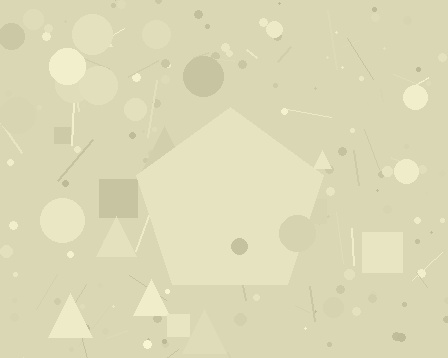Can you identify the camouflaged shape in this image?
The camouflaged shape is a pentagon.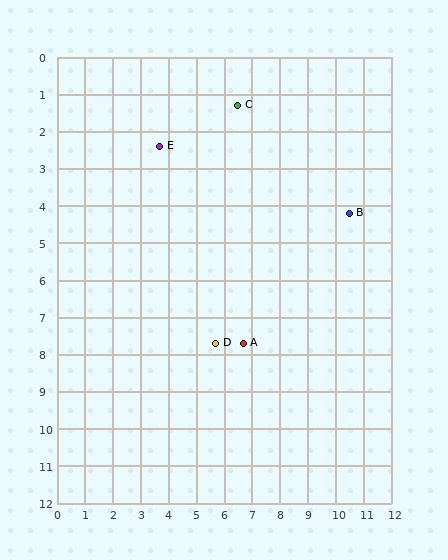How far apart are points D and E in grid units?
Points D and E are about 5.7 grid units apart.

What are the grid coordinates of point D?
Point D is at approximately (5.7, 7.7).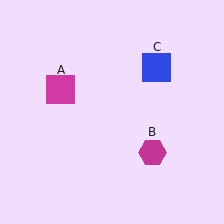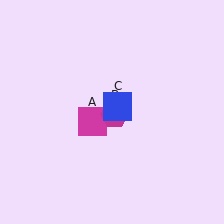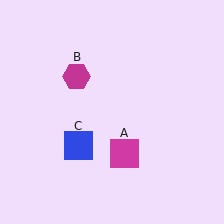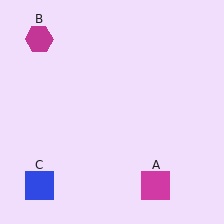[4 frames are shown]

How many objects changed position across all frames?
3 objects changed position: magenta square (object A), magenta hexagon (object B), blue square (object C).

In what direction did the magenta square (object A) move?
The magenta square (object A) moved down and to the right.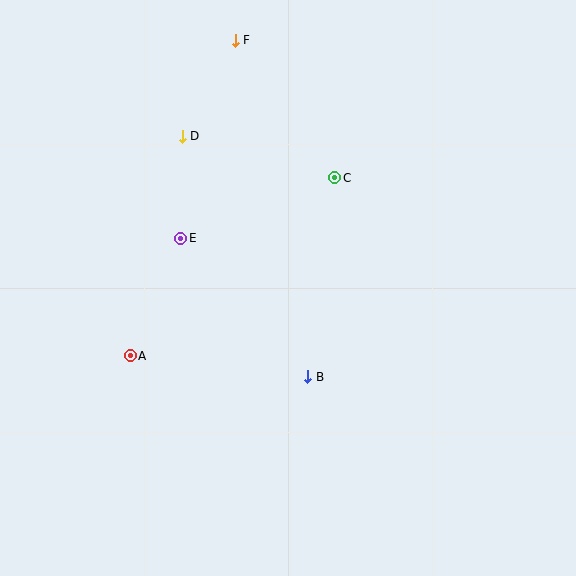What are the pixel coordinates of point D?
Point D is at (182, 136).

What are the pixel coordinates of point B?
Point B is at (308, 377).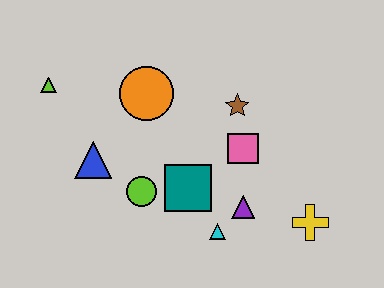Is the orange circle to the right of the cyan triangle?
No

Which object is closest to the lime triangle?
The blue triangle is closest to the lime triangle.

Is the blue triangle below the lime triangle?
Yes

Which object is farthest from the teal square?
The lime triangle is farthest from the teal square.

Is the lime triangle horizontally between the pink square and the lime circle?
No